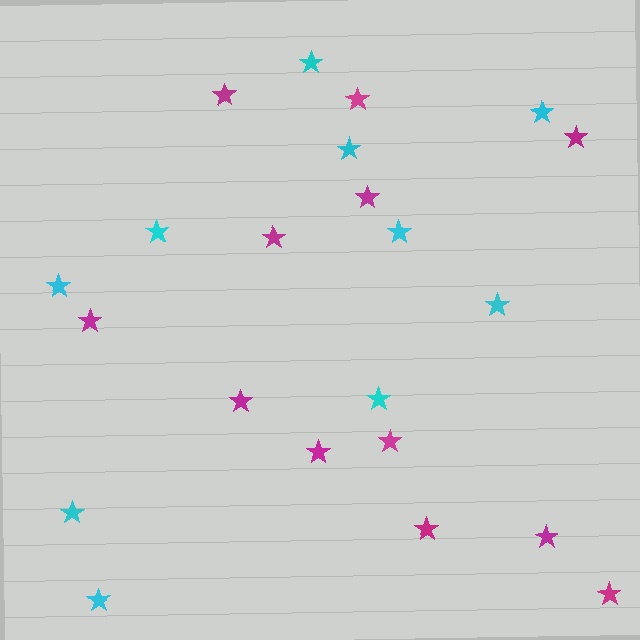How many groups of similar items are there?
There are 2 groups: one group of cyan stars (10) and one group of magenta stars (12).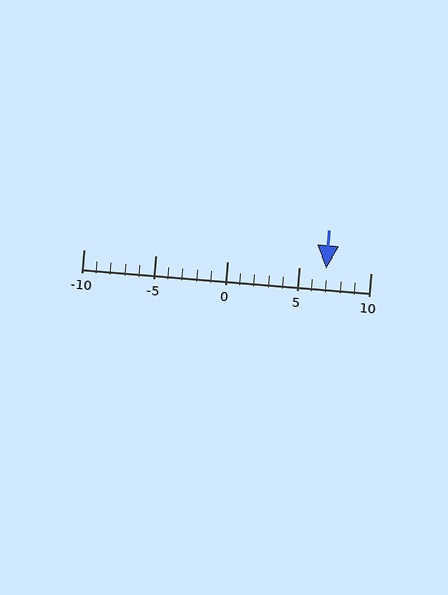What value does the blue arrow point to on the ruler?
The blue arrow points to approximately 7.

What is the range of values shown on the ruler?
The ruler shows values from -10 to 10.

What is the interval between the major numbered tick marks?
The major tick marks are spaced 5 units apart.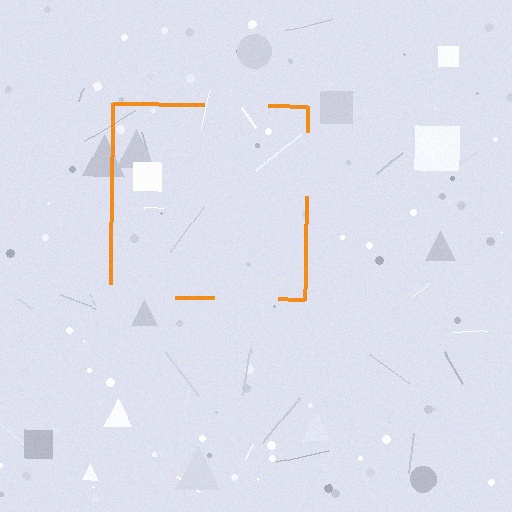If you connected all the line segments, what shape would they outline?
They would outline a square.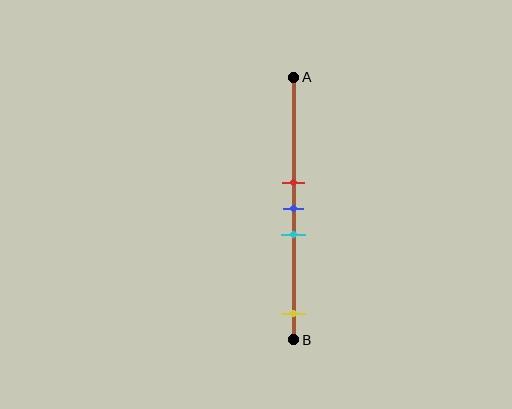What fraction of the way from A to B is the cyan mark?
The cyan mark is approximately 60% (0.6) of the way from A to B.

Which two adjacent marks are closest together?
The red and blue marks are the closest adjacent pair.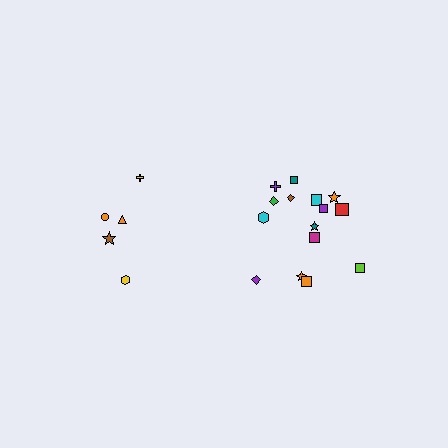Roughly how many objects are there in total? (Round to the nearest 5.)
Roughly 20 objects in total.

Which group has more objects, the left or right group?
The right group.